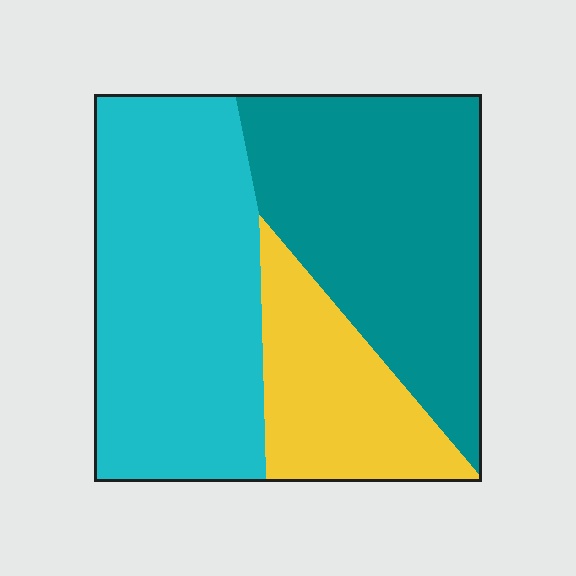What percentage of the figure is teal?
Teal takes up between a quarter and a half of the figure.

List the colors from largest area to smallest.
From largest to smallest: cyan, teal, yellow.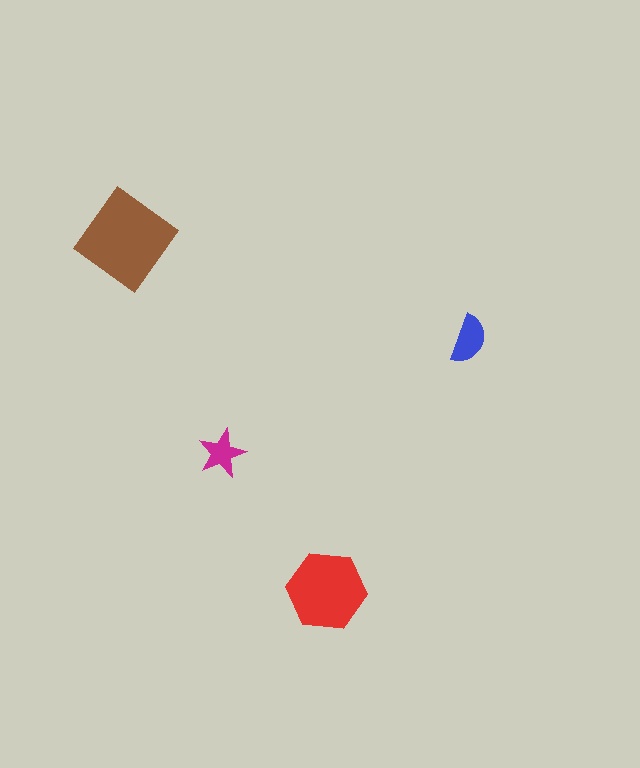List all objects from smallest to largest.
The magenta star, the blue semicircle, the red hexagon, the brown diamond.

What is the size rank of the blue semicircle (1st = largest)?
3rd.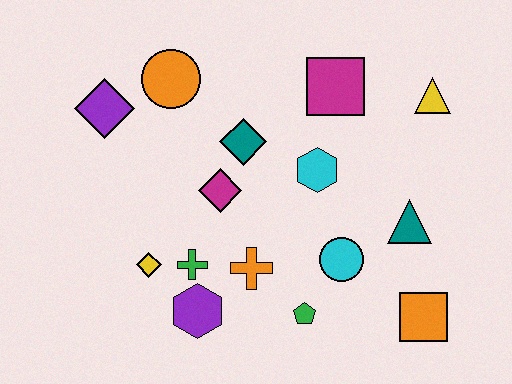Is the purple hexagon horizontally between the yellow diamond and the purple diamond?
No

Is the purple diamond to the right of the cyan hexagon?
No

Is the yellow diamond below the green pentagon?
No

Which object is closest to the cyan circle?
The green pentagon is closest to the cyan circle.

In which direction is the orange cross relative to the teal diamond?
The orange cross is below the teal diamond.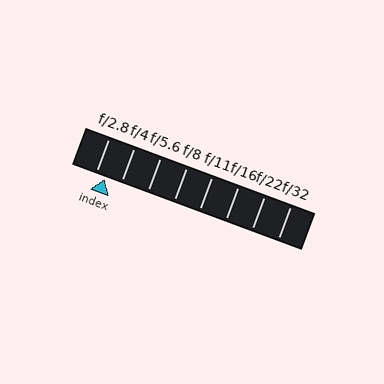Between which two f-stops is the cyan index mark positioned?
The index mark is between f/2.8 and f/4.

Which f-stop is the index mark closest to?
The index mark is closest to f/2.8.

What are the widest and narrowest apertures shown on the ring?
The widest aperture shown is f/2.8 and the narrowest is f/32.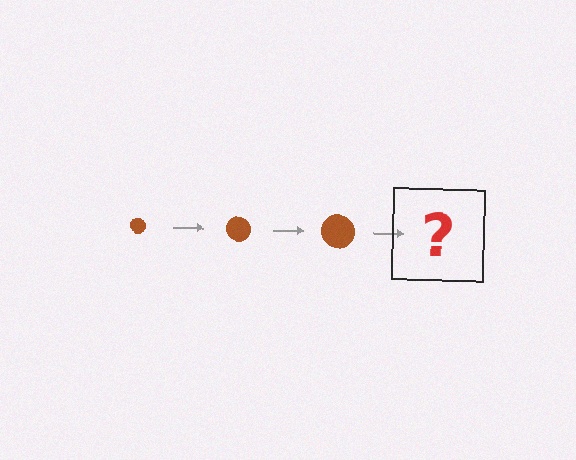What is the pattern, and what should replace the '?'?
The pattern is that the circle gets progressively larger each step. The '?' should be a brown circle, larger than the previous one.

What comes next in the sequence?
The next element should be a brown circle, larger than the previous one.